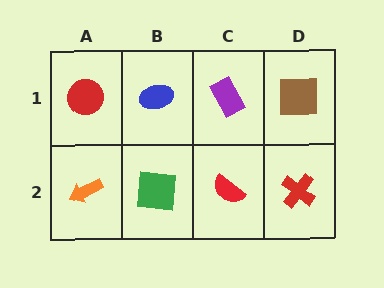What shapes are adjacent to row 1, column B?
A green square (row 2, column B), a red circle (row 1, column A), a purple rectangle (row 1, column C).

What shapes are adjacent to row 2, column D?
A brown square (row 1, column D), a red semicircle (row 2, column C).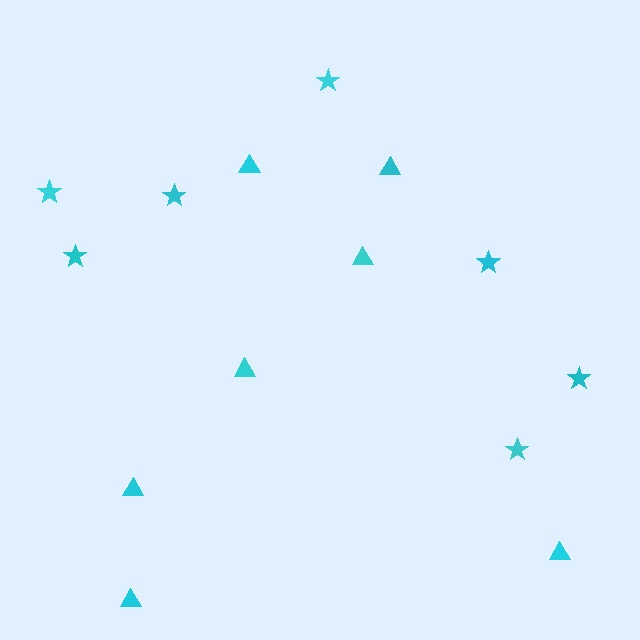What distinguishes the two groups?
There are 2 groups: one group of triangles (7) and one group of stars (7).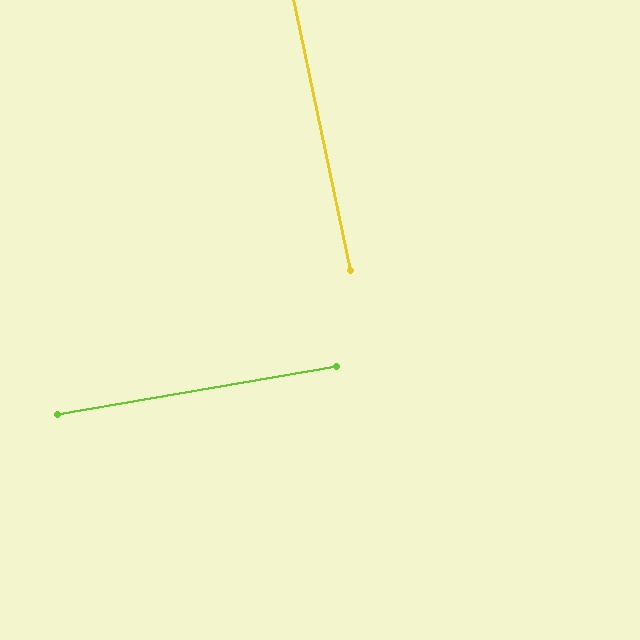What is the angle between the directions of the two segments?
Approximately 88 degrees.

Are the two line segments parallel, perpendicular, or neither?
Perpendicular — they meet at approximately 88°.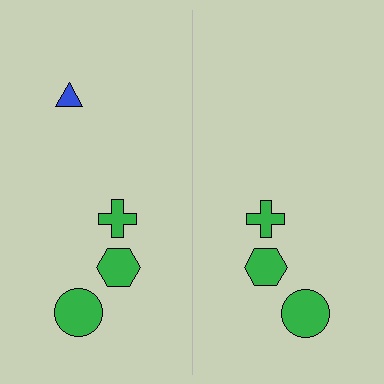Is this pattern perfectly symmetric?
No, the pattern is not perfectly symmetric. A blue triangle is missing from the right side.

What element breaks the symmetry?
A blue triangle is missing from the right side.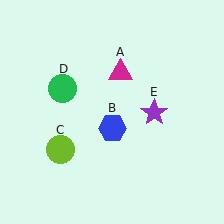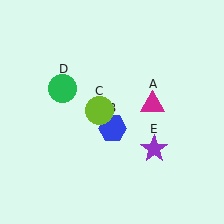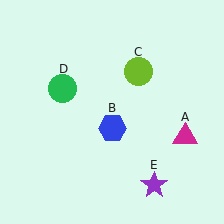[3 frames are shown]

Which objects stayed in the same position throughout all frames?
Blue hexagon (object B) and green circle (object D) remained stationary.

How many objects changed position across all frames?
3 objects changed position: magenta triangle (object A), lime circle (object C), purple star (object E).